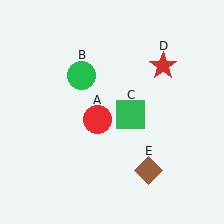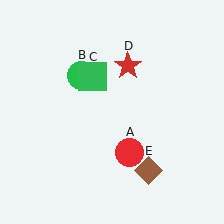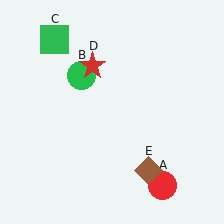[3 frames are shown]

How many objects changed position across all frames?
3 objects changed position: red circle (object A), green square (object C), red star (object D).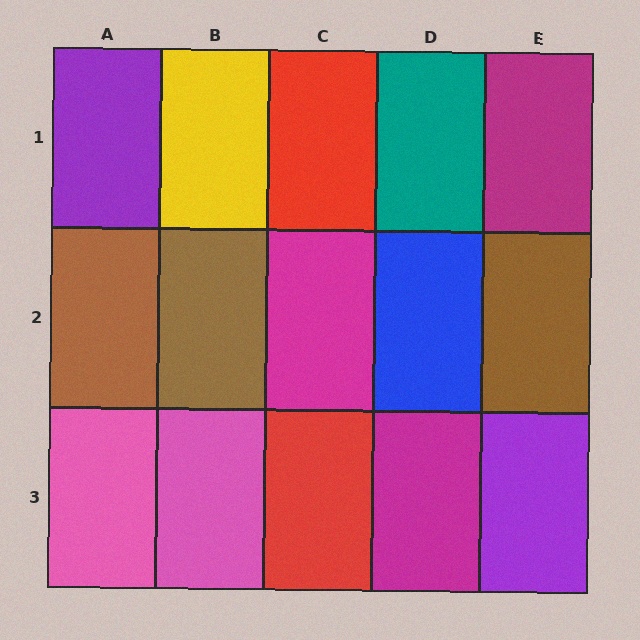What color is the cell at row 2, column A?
Brown.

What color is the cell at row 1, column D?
Teal.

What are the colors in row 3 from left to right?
Pink, pink, red, magenta, purple.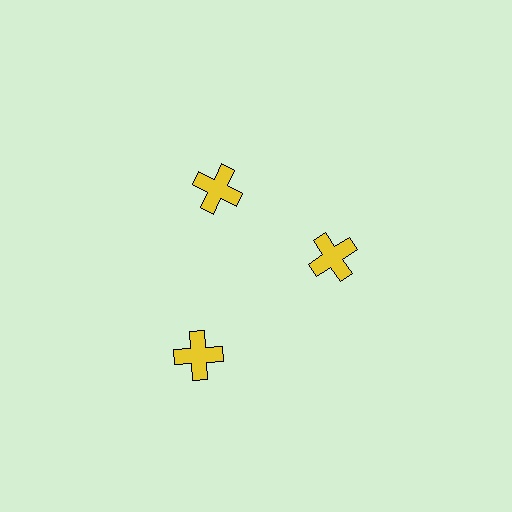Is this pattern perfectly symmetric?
No. The 3 yellow crosses are arranged in a ring, but one element near the 7 o'clock position is pushed outward from the center, breaking the 3-fold rotational symmetry.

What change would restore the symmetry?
The symmetry would be restored by moving it inward, back onto the ring so that all 3 crosses sit at equal angles and equal distance from the center.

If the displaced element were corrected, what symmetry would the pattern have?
It would have 3-fold rotational symmetry — the pattern would map onto itself every 120 degrees.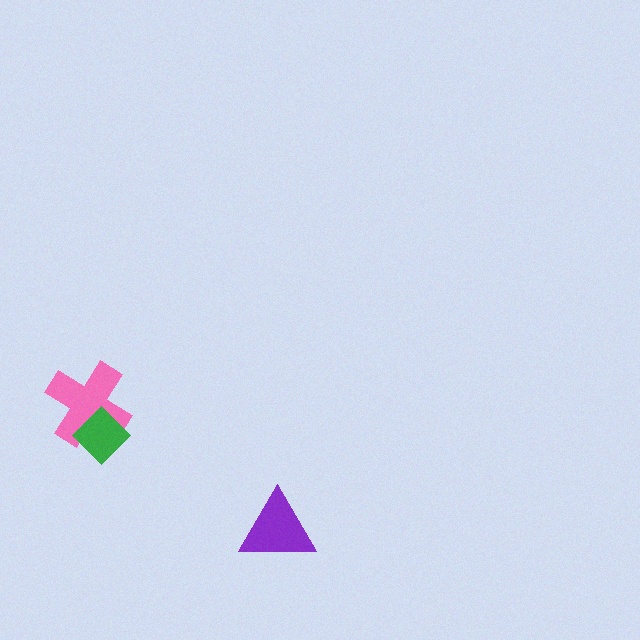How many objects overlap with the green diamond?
1 object overlaps with the green diamond.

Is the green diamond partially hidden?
No, no other shape covers it.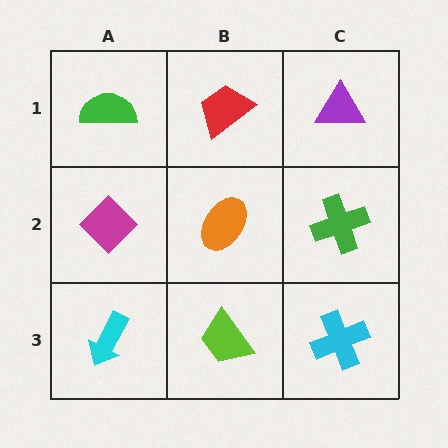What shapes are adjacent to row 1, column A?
A magenta diamond (row 2, column A), a red trapezoid (row 1, column B).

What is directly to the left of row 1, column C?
A red trapezoid.